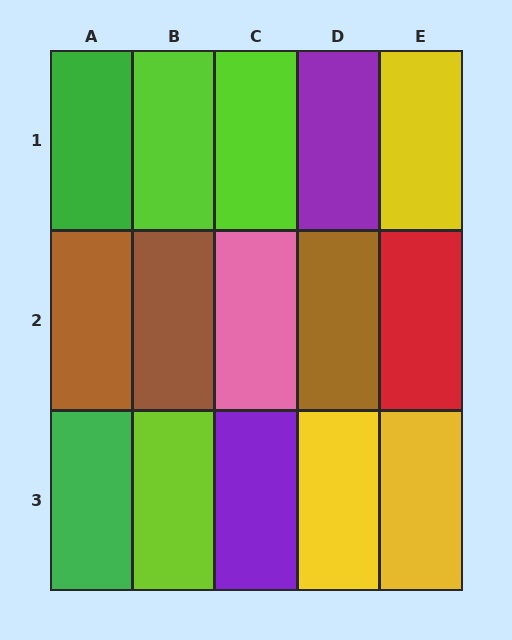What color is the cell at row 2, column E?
Red.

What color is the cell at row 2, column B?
Brown.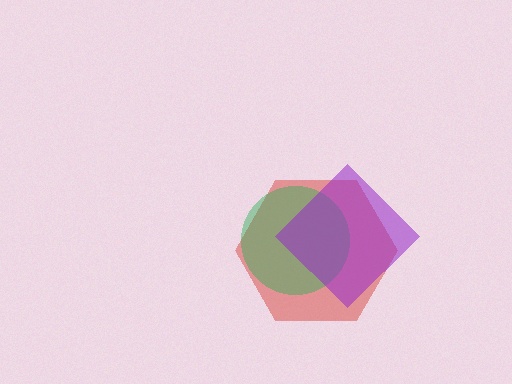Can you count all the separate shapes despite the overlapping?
Yes, there are 3 separate shapes.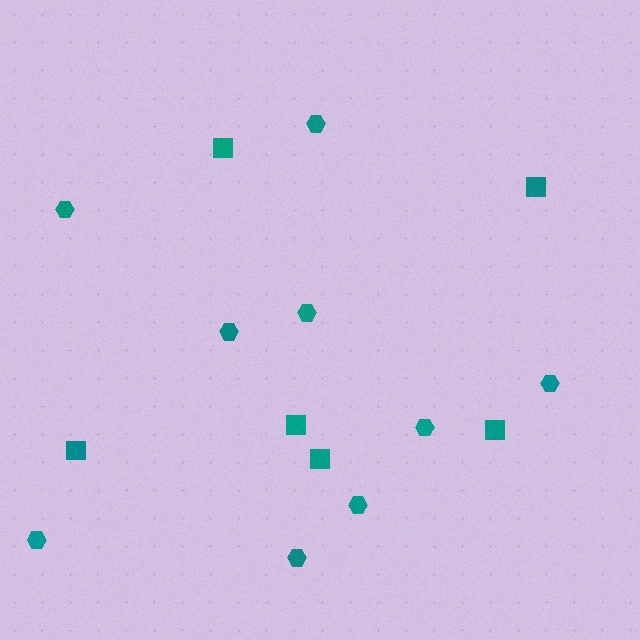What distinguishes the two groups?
There are 2 groups: one group of hexagons (9) and one group of squares (6).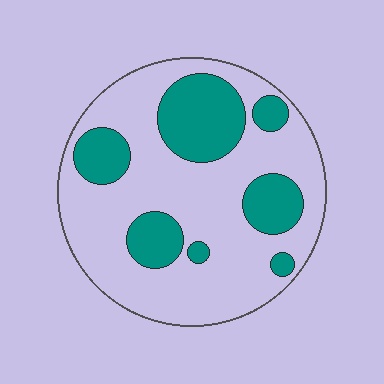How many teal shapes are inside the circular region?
7.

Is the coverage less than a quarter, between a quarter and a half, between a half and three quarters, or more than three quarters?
Between a quarter and a half.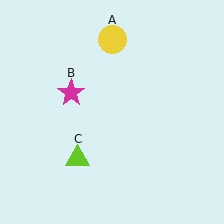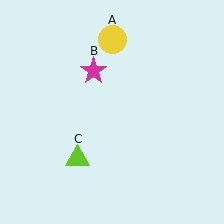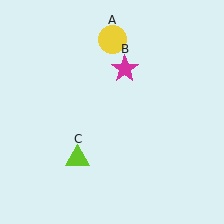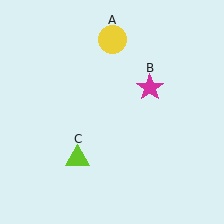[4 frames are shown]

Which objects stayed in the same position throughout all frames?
Yellow circle (object A) and lime triangle (object C) remained stationary.